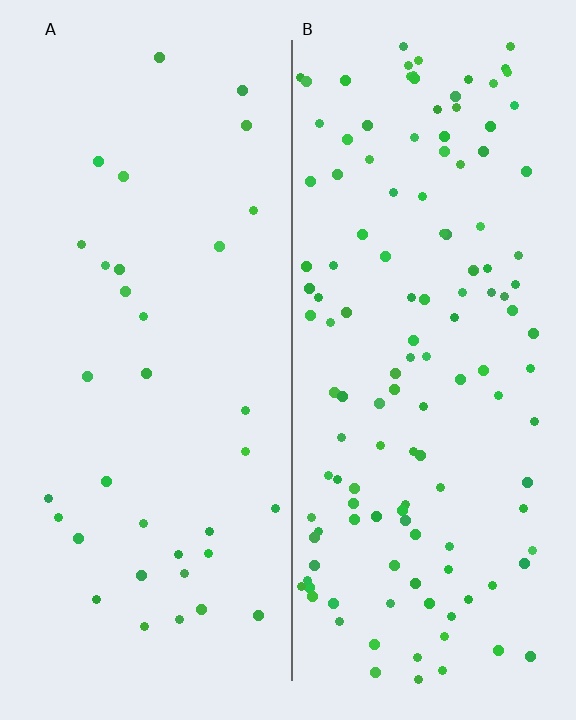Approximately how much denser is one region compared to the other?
Approximately 3.8× — region B over region A.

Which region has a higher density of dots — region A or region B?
B (the right).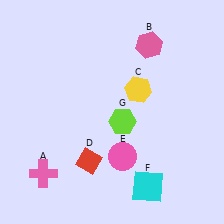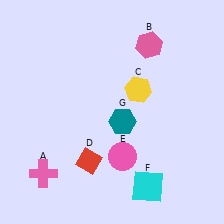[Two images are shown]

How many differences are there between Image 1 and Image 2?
There is 1 difference between the two images.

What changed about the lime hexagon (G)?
In Image 1, G is lime. In Image 2, it changed to teal.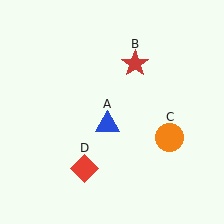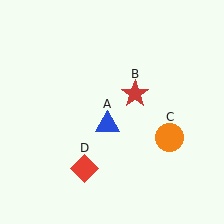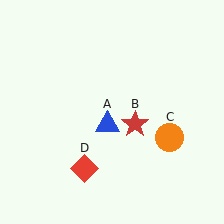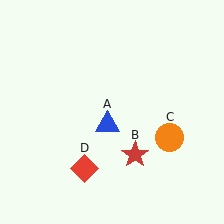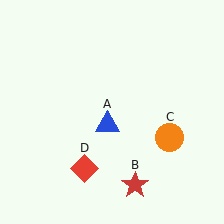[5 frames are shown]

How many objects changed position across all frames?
1 object changed position: red star (object B).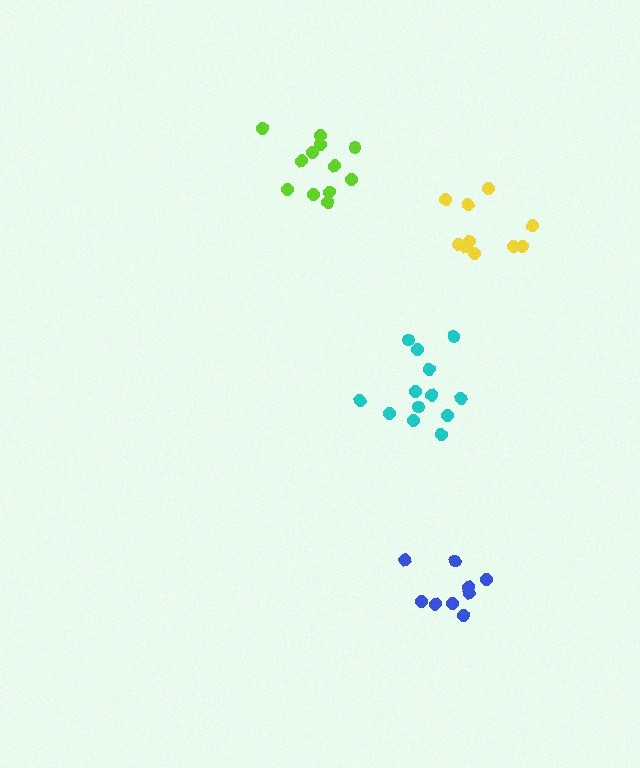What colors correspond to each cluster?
The clusters are colored: blue, yellow, cyan, lime.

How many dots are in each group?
Group 1: 9 dots, Group 2: 10 dots, Group 3: 13 dots, Group 4: 12 dots (44 total).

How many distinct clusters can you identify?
There are 4 distinct clusters.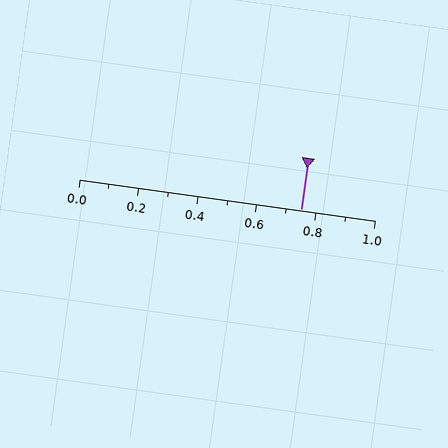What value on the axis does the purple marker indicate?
The marker indicates approximately 0.75.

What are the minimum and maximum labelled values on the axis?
The axis runs from 0.0 to 1.0.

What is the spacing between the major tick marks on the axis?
The major ticks are spaced 0.2 apart.